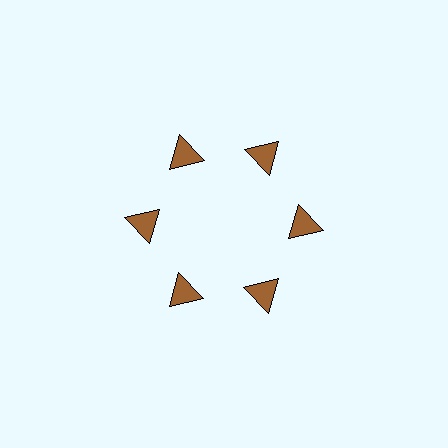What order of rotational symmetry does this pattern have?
This pattern has 6-fold rotational symmetry.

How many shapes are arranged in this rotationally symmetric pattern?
There are 6 shapes, arranged in 6 groups of 1.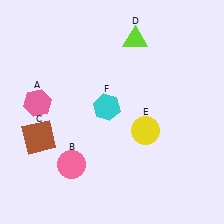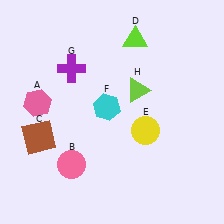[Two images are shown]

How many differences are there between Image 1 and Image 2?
There are 2 differences between the two images.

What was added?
A purple cross (G), a lime triangle (H) were added in Image 2.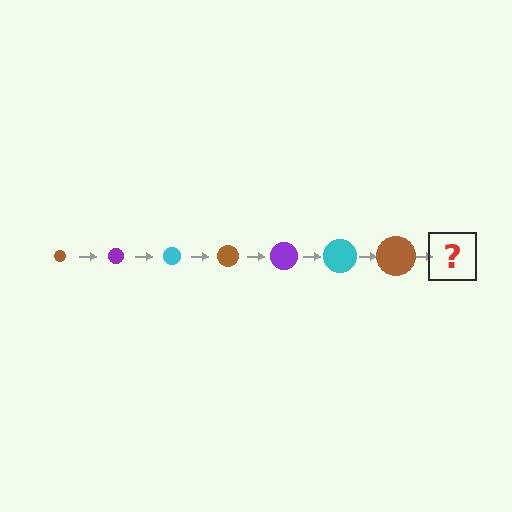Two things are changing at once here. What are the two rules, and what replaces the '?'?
The two rules are that the circle grows larger each step and the color cycles through brown, purple, and cyan. The '?' should be a purple circle, larger than the previous one.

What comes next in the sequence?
The next element should be a purple circle, larger than the previous one.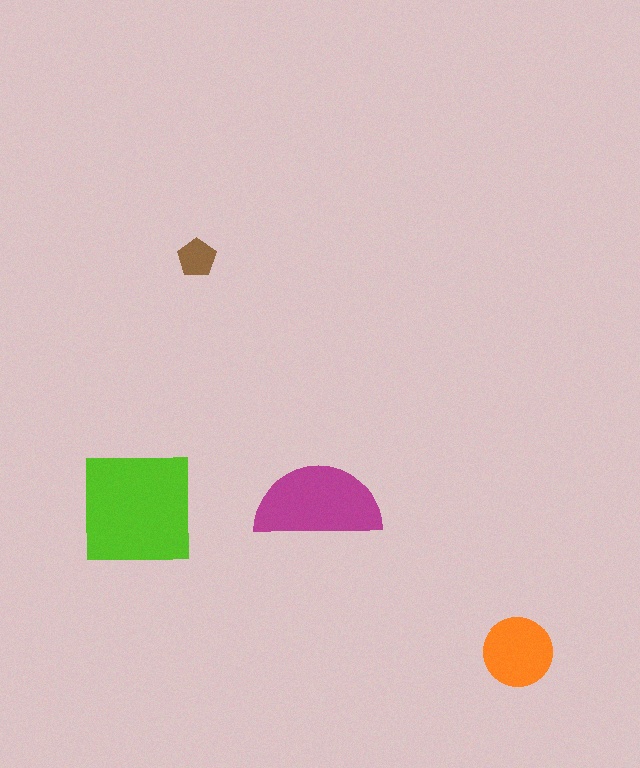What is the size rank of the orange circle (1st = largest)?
3rd.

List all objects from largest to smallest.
The lime square, the magenta semicircle, the orange circle, the brown pentagon.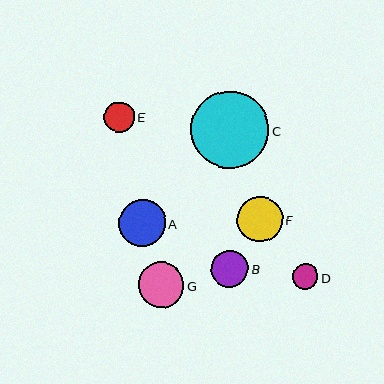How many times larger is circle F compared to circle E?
Circle F is approximately 1.5 times the size of circle E.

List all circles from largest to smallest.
From largest to smallest: C, A, F, G, B, E, D.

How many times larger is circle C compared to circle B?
Circle C is approximately 2.1 times the size of circle B.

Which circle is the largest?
Circle C is the largest with a size of approximately 78 pixels.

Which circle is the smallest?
Circle D is the smallest with a size of approximately 26 pixels.